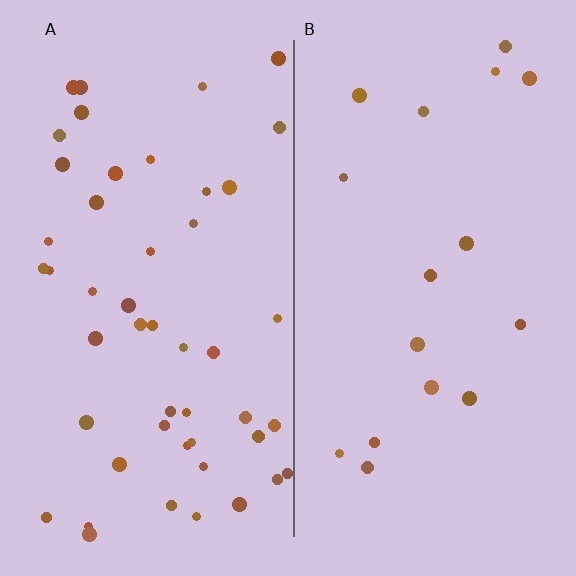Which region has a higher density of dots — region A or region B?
A (the left).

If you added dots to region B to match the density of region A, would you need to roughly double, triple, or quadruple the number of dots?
Approximately triple.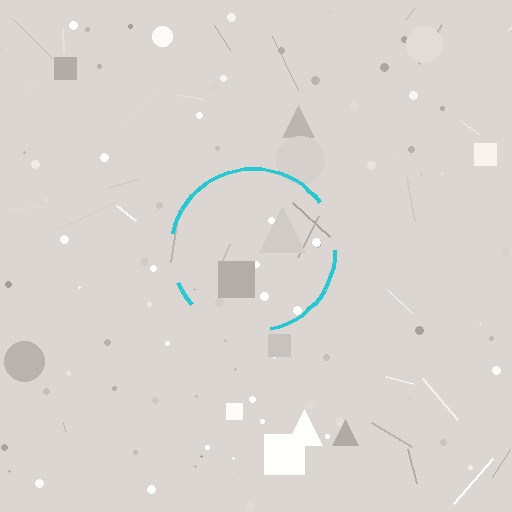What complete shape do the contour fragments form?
The contour fragments form a circle.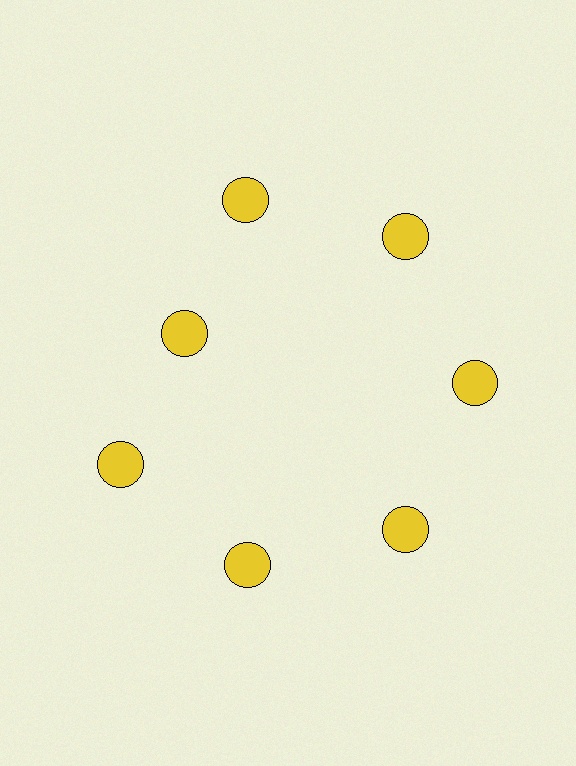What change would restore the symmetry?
The symmetry would be restored by moving it outward, back onto the ring so that all 7 circles sit at equal angles and equal distance from the center.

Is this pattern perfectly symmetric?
No. The 7 yellow circles are arranged in a ring, but one element near the 10 o'clock position is pulled inward toward the center, breaking the 7-fold rotational symmetry.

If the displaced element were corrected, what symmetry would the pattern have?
It would have 7-fold rotational symmetry — the pattern would map onto itself every 51 degrees.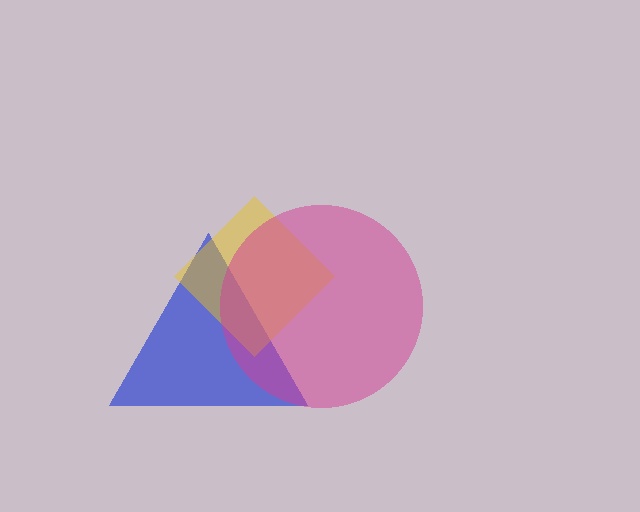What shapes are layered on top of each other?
The layered shapes are: a blue triangle, a yellow diamond, a magenta circle.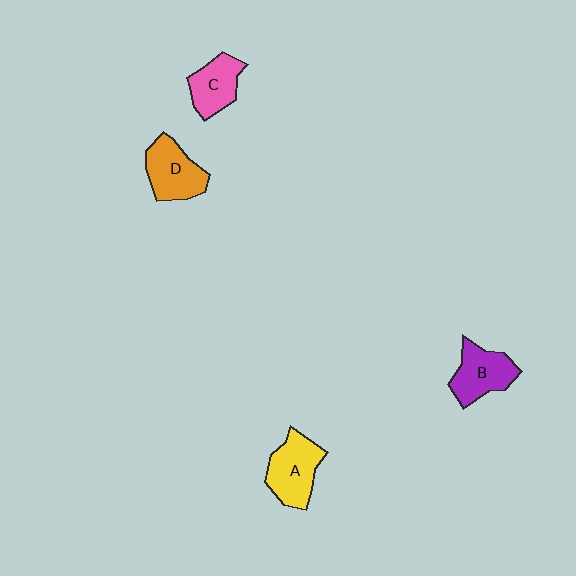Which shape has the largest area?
Shape A (yellow).